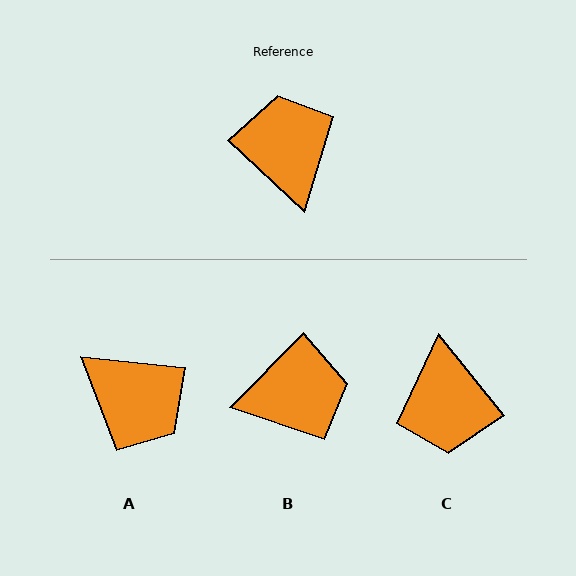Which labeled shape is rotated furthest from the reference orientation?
C, about 172 degrees away.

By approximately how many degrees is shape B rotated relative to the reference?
Approximately 91 degrees clockwise.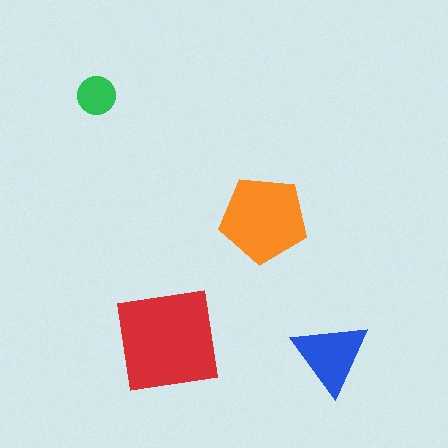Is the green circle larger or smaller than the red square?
Smaller.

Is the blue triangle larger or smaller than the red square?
Smaller.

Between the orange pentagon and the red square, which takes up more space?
The red square.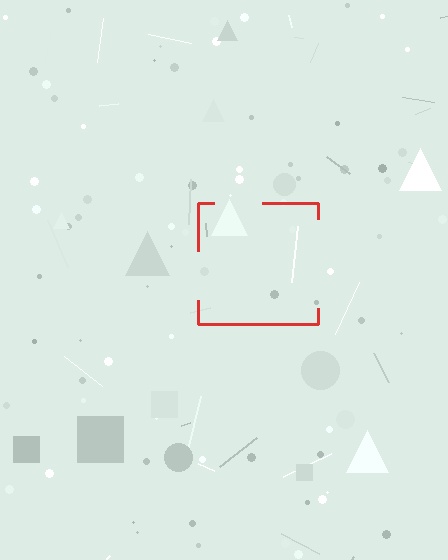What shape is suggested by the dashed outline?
The dashed outline suggests a square.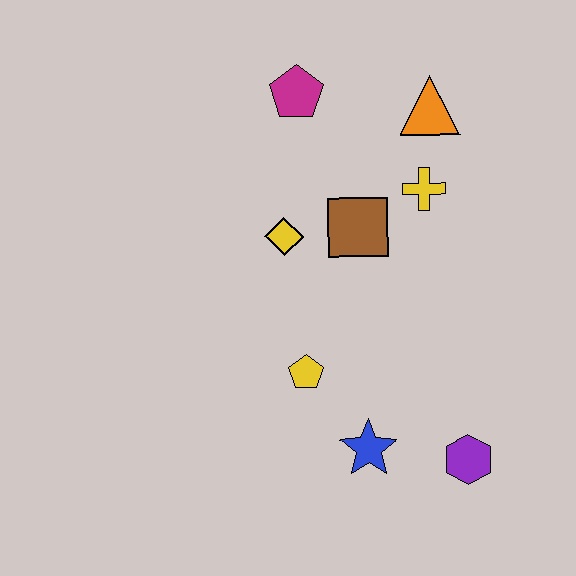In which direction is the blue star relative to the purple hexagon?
The blue star is to the left of the purple hexagon.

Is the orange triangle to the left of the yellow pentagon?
No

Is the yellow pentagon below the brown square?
Yes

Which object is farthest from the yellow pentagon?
The orange triangle is farthest from the yellow pentagon.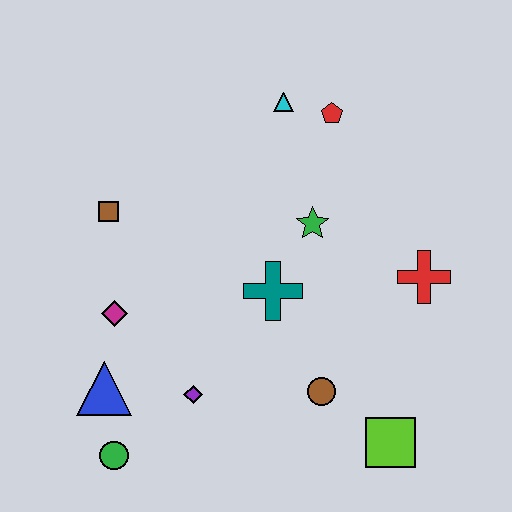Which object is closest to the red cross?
The green star is closest to the red cross.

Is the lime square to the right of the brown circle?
Yes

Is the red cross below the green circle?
No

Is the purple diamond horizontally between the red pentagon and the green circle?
Yes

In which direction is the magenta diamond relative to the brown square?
The magenta diamond is below the brown square.